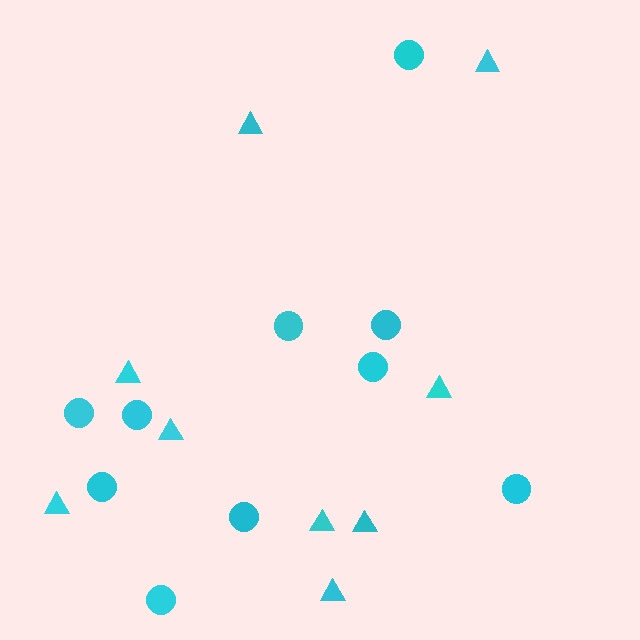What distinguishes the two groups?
There are 2 groups: one group of circles (10) and one group of triangles (9).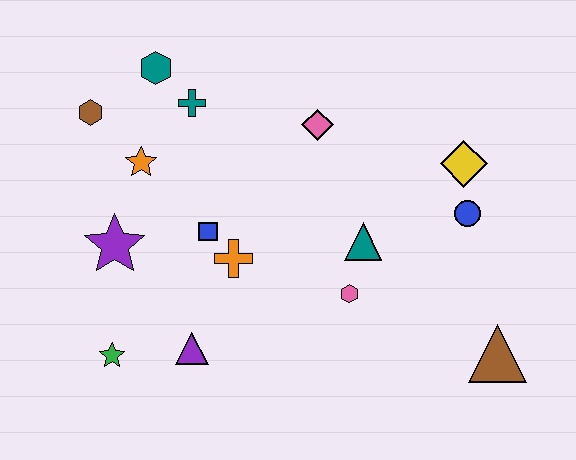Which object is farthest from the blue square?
The brown triangle is farthest from the blue square.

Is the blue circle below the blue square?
No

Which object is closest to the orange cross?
The blue square is closest to the orange cross.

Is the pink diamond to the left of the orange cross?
No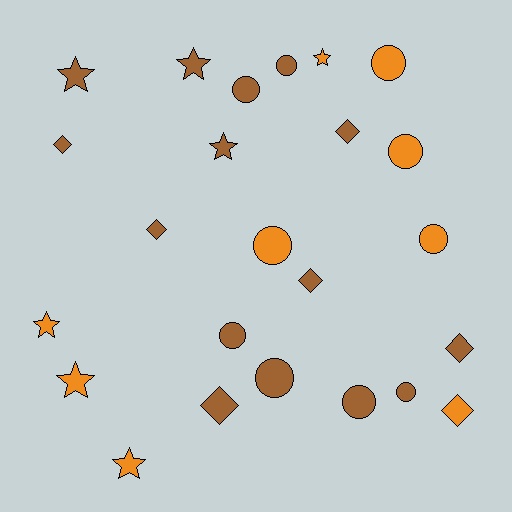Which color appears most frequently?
Brown, with 15 objects.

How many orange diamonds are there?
There is 1 orange diamond.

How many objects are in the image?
There are 24 objects.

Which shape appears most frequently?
Circle, with 10 objects.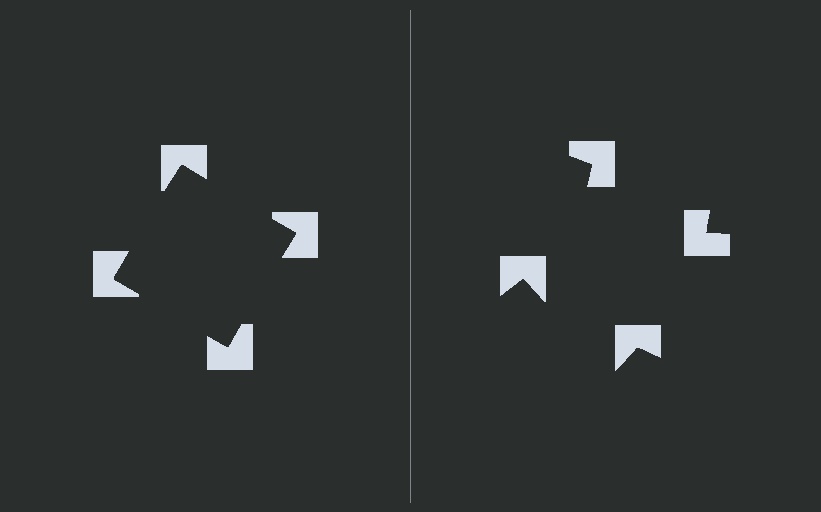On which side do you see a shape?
An illusory square appears on the left side. On the right side the wedge cuts are rotated, so no coherent shape forms.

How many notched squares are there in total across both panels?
8 — 4 on each side.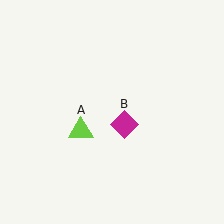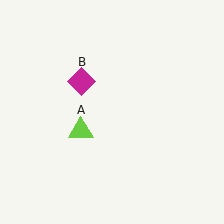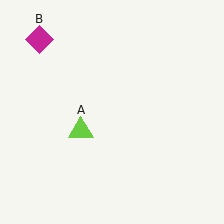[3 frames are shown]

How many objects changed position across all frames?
1 object changed position: magenta diamond (object B).